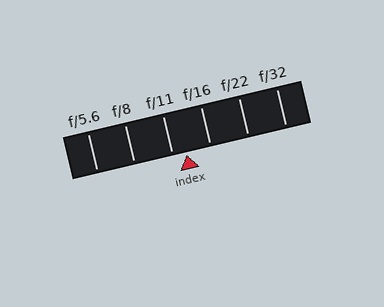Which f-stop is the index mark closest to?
The index mark is closest to f/11.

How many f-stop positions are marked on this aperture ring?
There are 6 f-stop positions marked.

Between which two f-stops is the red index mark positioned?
The index mark is between f/11 and f/16.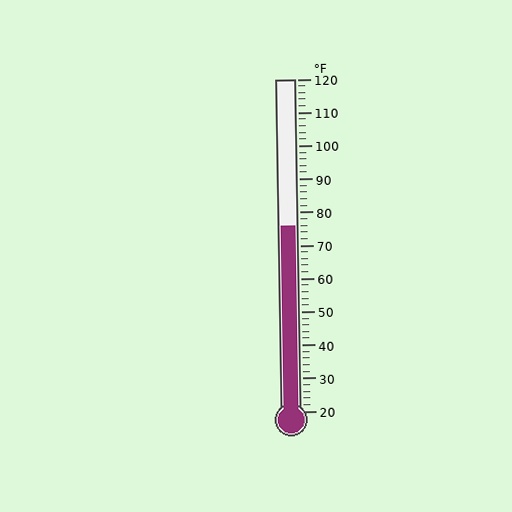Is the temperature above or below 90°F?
The temperature is below 90°F.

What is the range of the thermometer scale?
The thermometer scale ranges from 20°F to 120°F.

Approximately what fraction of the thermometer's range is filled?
The thermometer is filled to approximately 55% of its range.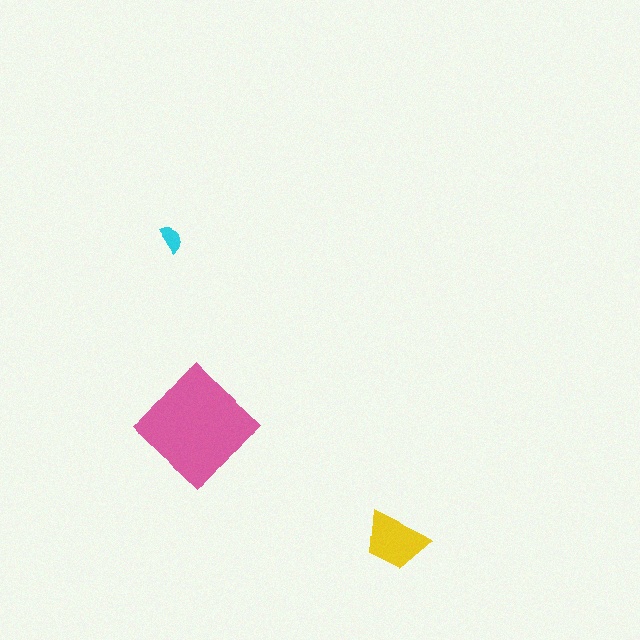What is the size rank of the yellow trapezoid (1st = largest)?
2nd.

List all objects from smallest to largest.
The cyan semicircle, the yellow trapezoid, the pink diamond.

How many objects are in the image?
There are 3 objects in the image.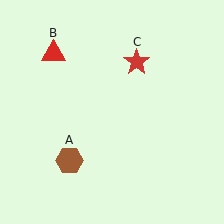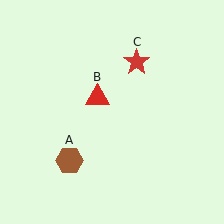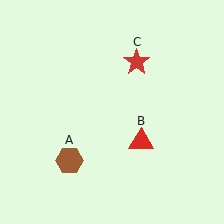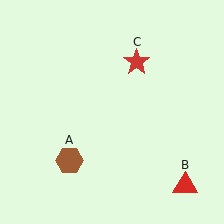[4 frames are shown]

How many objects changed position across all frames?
1 object changed position: red triangle (object B).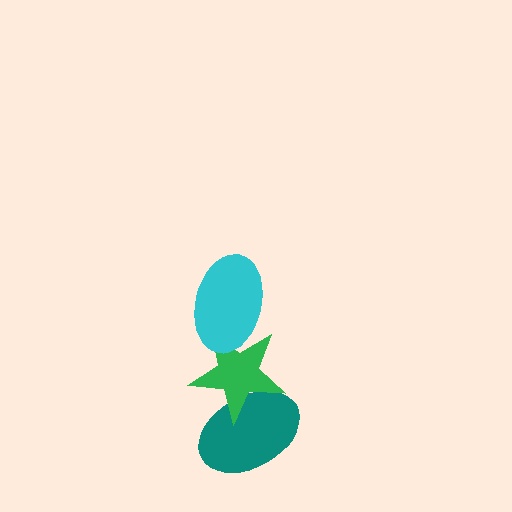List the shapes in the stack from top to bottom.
From top to bottom: the cyan ellipse, the green star, the teal ellipse.